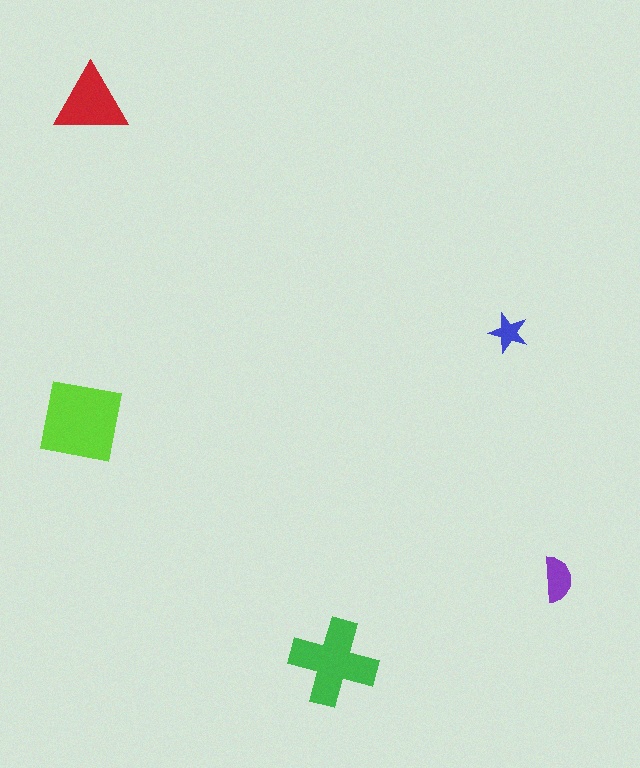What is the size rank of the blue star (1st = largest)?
5th.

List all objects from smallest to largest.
The blue star, the purple semicircle, the red triangle, the green cross, the lime square.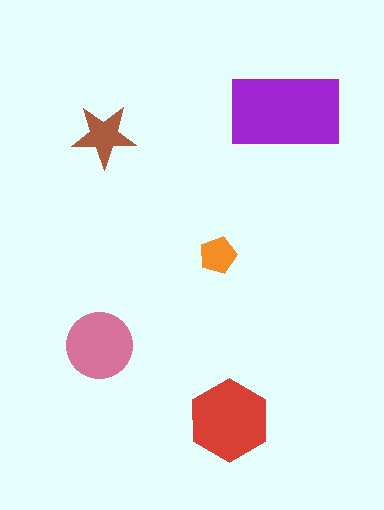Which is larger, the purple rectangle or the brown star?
The purple rectangle.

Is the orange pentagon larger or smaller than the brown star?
Smaller.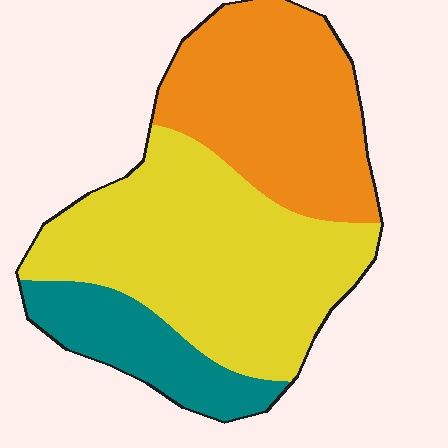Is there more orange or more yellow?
Yellow.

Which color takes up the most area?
Yellow, at roughly 50%.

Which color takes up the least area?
Teal, at roughly 15%.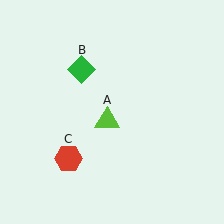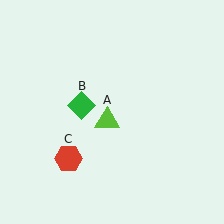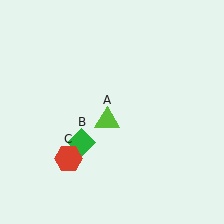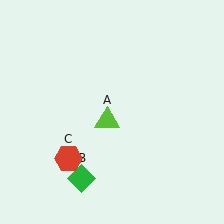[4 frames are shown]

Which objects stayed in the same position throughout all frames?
Lime triangle (object A) and red hexagon (object C) remained stationary.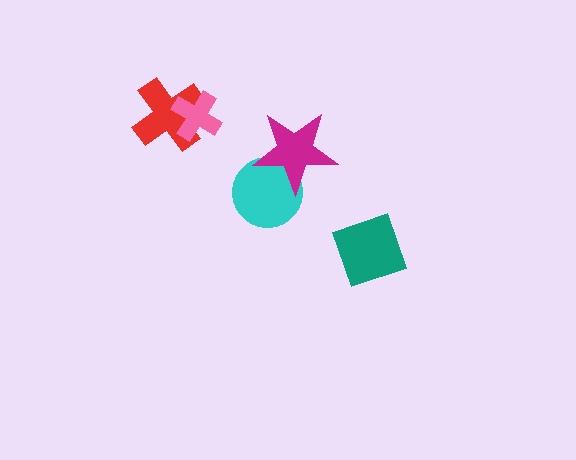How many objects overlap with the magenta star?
1 object overlaps with the magenta star.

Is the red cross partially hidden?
Yes, it is partially covered by another shape.